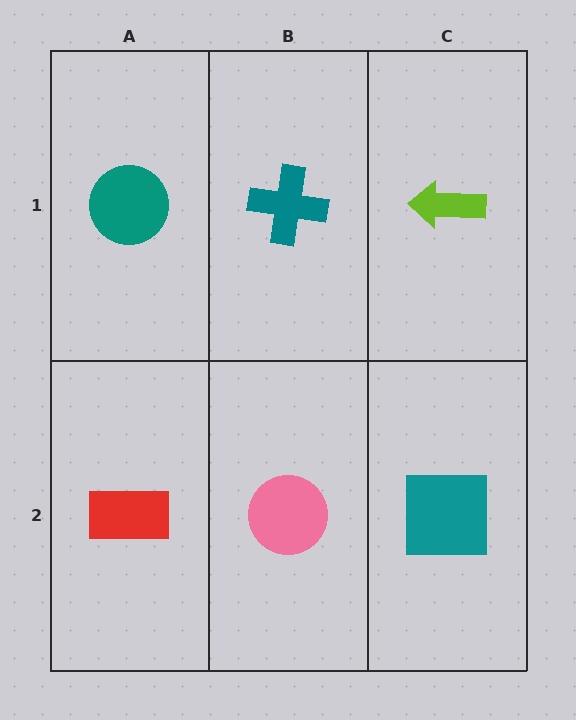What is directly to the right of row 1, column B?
A lime arrow.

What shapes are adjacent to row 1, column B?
A pink circle (row 2, column B), a teal circle (row 1, column A), a lime arrow (row 1, column C).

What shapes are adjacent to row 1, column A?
A red rectangle (row 2, column A), a teal cross (row 1, column B).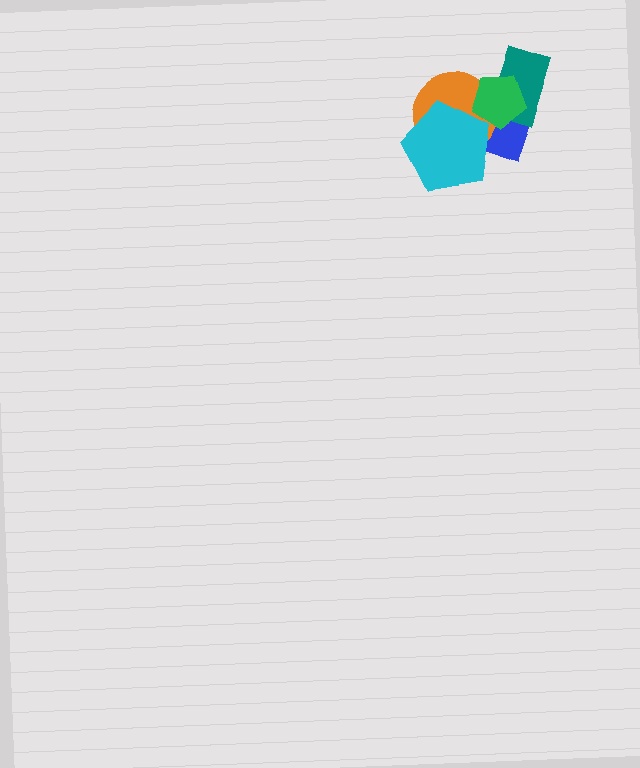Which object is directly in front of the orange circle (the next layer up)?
The teal rectangle is directly in front of the orange circle.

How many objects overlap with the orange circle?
4 objects overlap with the orange circle.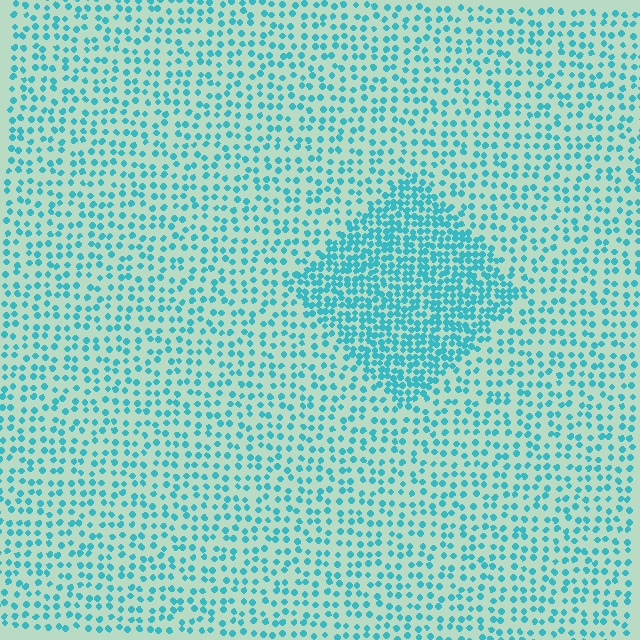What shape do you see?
I see a diamond.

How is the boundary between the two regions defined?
The boundary is defined by a change in element density (approximately 2.2x ratio). All elements are the same color, size, and shape.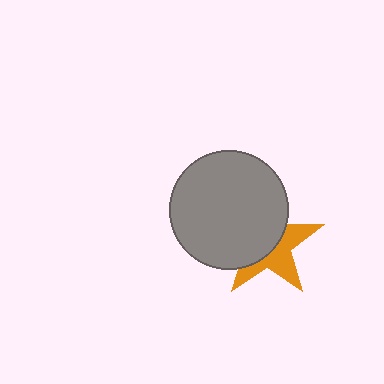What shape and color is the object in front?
The object in front is a gray circle.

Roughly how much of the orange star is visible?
A small part of it is visible (roughly 44%).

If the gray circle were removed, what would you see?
You would see the complete orange star.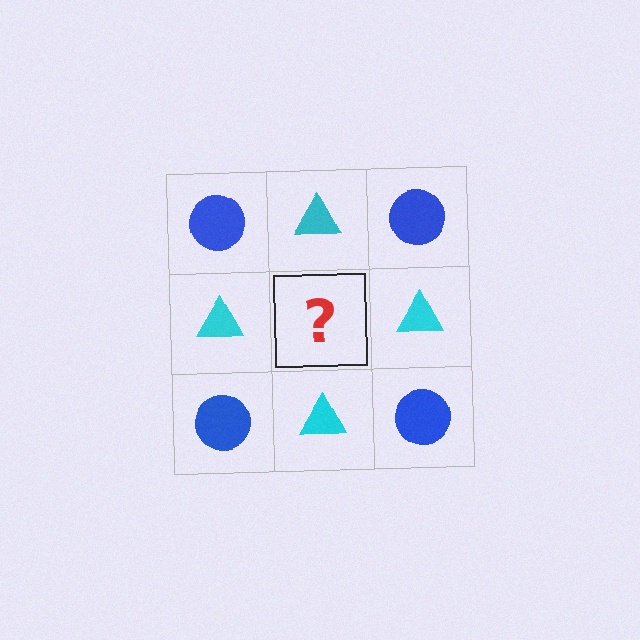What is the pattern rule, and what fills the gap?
The rule is that it alternates blue circle and cyan triangle in a checkerboard pattern. The gap should be filled with a blue circle.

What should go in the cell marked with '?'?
The missing cell should contain a blue circle.